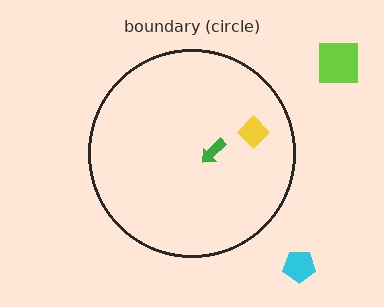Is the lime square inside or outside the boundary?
Outside.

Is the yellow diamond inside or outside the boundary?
Inside.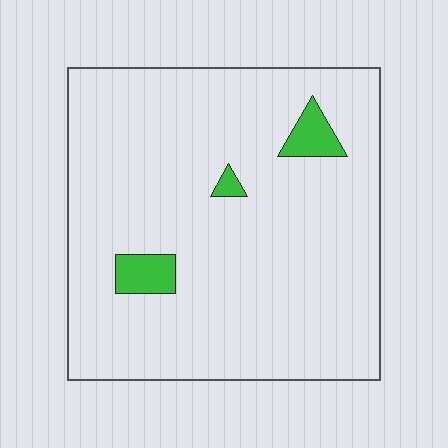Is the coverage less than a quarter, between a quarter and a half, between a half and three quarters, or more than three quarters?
Less than a quarter.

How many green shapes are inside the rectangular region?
3.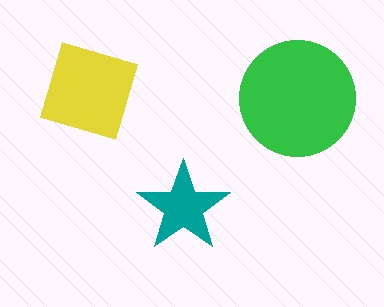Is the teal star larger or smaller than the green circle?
Smaller.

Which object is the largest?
The green circle.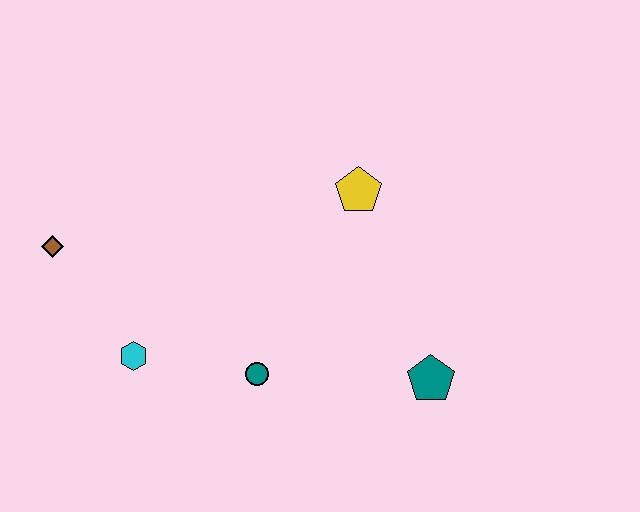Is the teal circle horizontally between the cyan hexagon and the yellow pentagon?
Yes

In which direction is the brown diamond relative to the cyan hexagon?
The brown diamond is above the cyan hexagon.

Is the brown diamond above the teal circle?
Yes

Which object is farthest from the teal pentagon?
The brown diamond is farthest from the teal pentagon.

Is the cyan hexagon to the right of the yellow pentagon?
No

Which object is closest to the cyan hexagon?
The teal circle is closest to the cyan hexagon.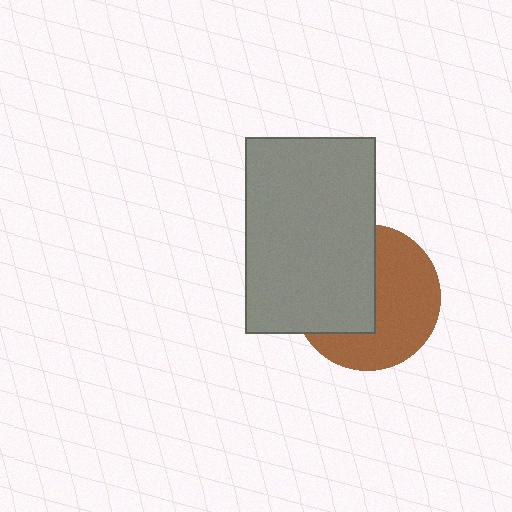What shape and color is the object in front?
The object in front is a gray rectangle.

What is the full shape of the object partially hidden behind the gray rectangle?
The partially hidden object is a brown circle.